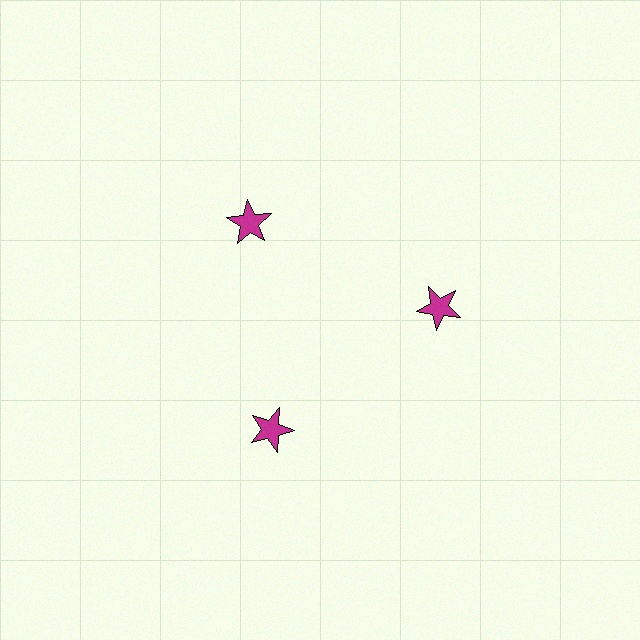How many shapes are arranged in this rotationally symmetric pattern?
There are 3 shapes, arranged in 3 groups of 1.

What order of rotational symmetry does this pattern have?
This pattern has 3-fold rotational symmetry.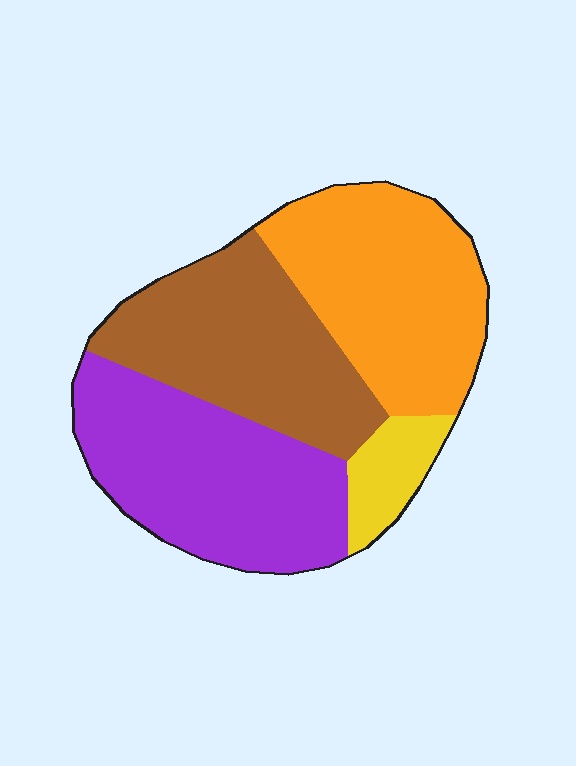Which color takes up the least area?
Yellow, at roughly 5%.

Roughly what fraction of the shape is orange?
Orange covers 31% of the shape.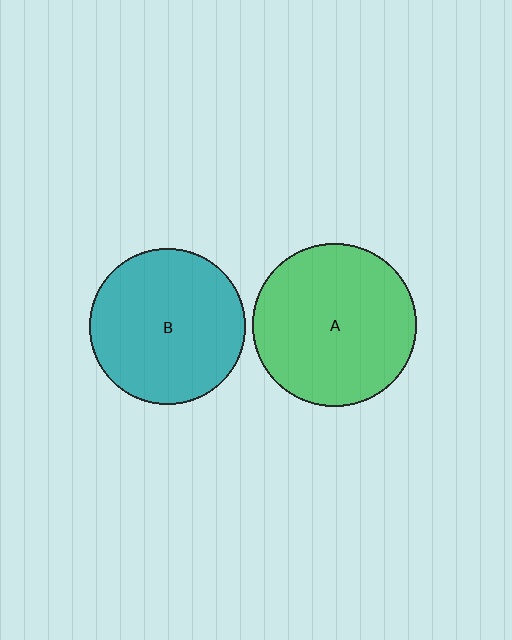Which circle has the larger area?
Circle A (green).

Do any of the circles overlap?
No, none of the circles overlap.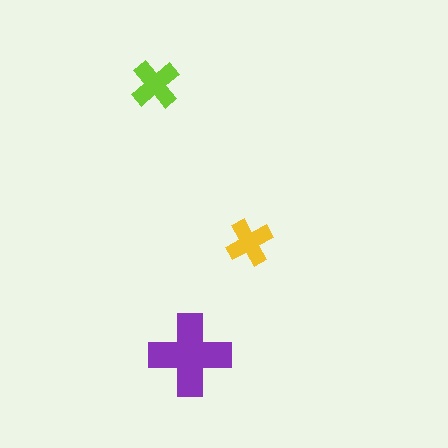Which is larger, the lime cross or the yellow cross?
The lime one.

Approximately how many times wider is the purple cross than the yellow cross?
About 2 times wider.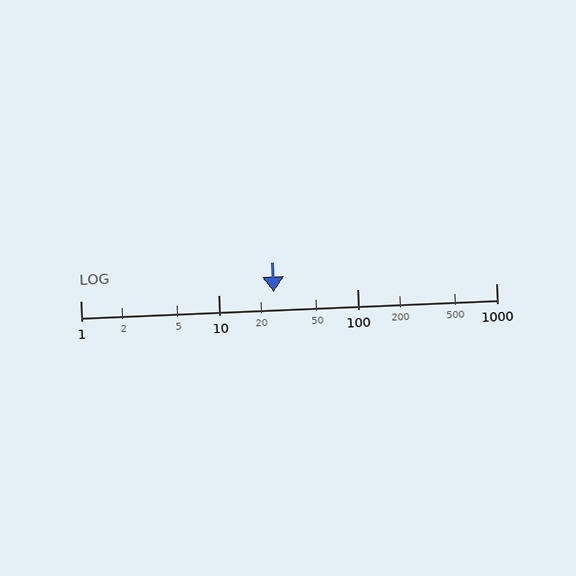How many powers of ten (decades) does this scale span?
The scale spans 3 decades, from 1 to 1000.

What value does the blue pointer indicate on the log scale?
The pointer indicates approximately 25.